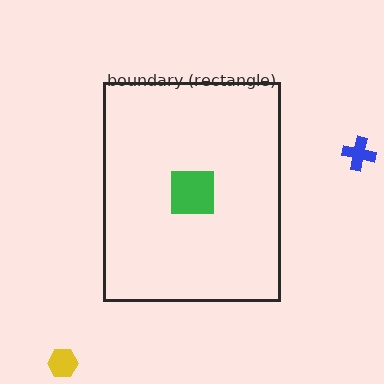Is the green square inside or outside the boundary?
Inside.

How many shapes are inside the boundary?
2 inside, 2 outside.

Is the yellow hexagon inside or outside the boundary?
Outside.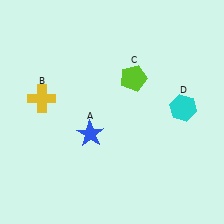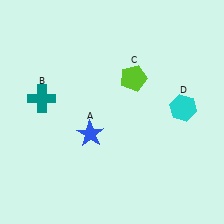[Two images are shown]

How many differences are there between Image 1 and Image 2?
There is 1 difference between the two images.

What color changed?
The cross (B) changed from yellow in Image 1 to teal in Image 2.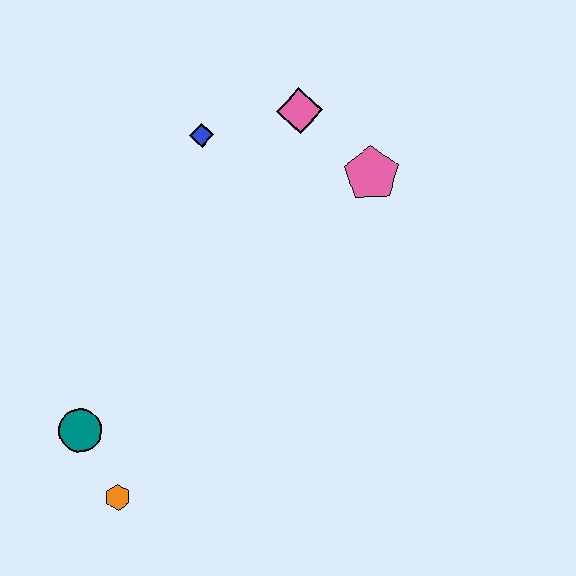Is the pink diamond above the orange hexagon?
Yes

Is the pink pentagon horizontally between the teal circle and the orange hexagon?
No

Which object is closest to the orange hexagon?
The teal circle is closest to the orange hexagon.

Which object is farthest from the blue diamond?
The orange hexagon is farthest from the blue diamond.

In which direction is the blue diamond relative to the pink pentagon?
The blue diamond is to the left of the pink pentagon.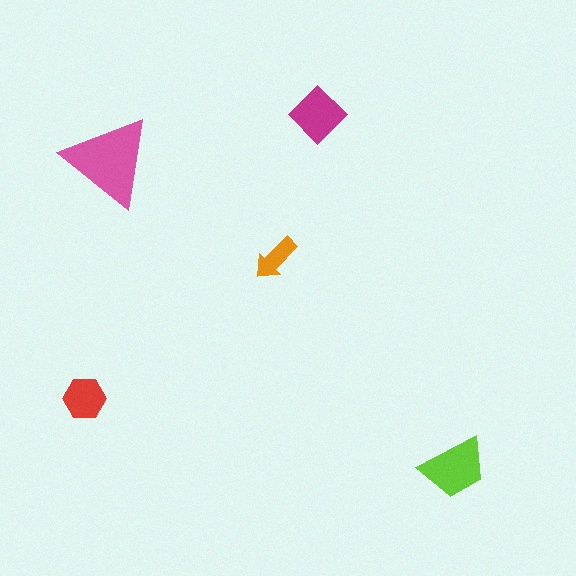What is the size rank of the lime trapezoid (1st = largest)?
2nd.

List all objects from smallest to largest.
The orange arrow, the red hexagon, the magenta diamond, the lime trapezoid, the pink triangle.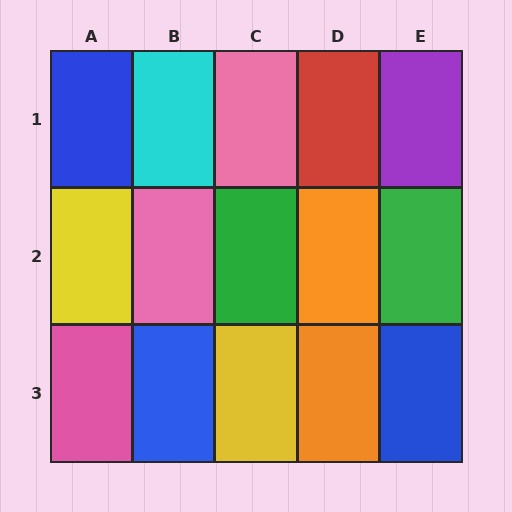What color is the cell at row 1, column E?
Purple.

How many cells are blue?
3 cells are blue.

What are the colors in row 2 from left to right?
Yellow, pink, green, orange, green.